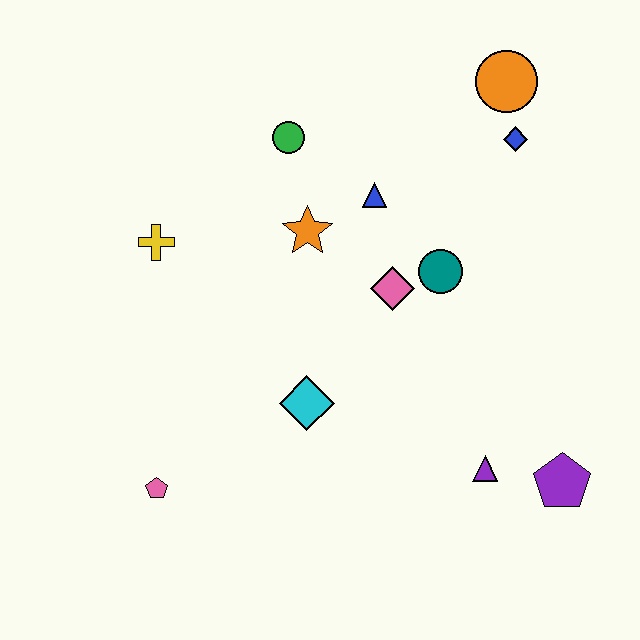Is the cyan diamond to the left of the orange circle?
Yes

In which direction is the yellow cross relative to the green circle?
The yellow cross is to the left of the green circle.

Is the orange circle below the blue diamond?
No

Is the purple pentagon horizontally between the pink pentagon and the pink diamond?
No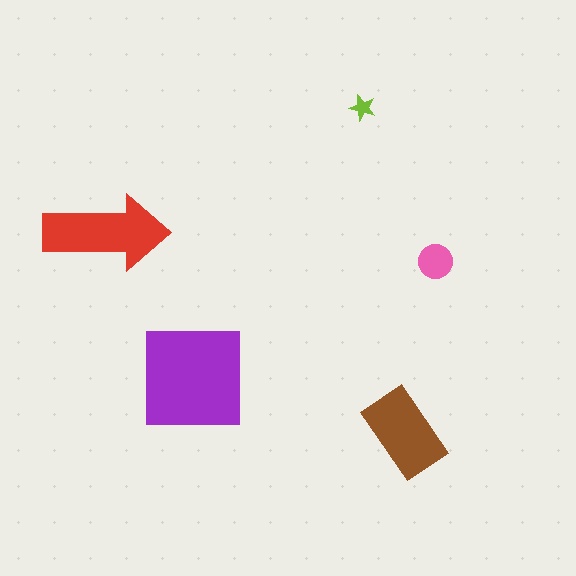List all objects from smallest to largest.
The lime star, the pink circle, the brown rectangle, the red arrow, the purple square.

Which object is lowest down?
The brown rectangle is bottommost.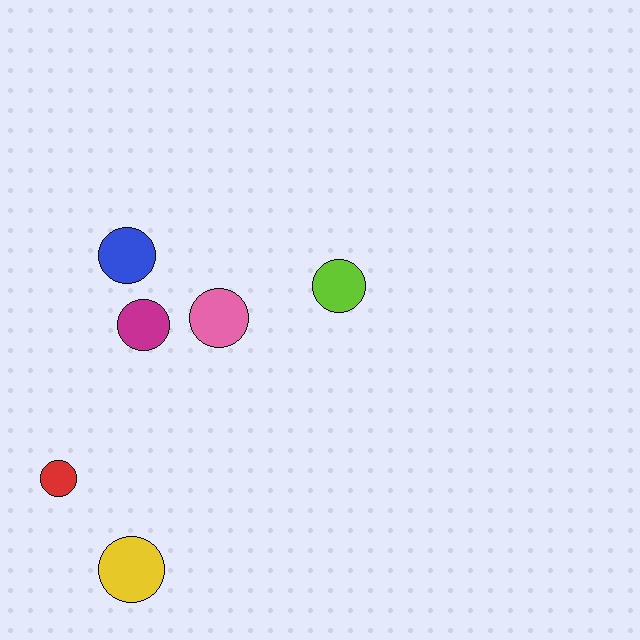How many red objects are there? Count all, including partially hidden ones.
There is 1 red object.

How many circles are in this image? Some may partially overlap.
There are 6 circles.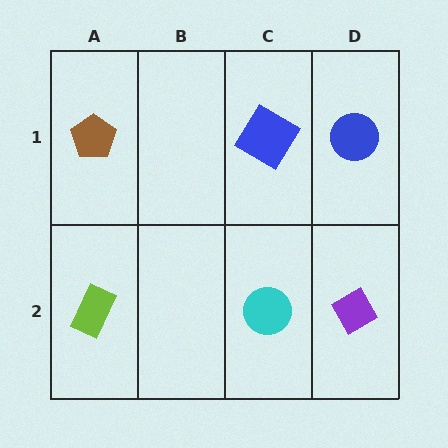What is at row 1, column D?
A blue circle.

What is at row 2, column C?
A cyan circle.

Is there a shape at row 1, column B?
No, that cell is empty.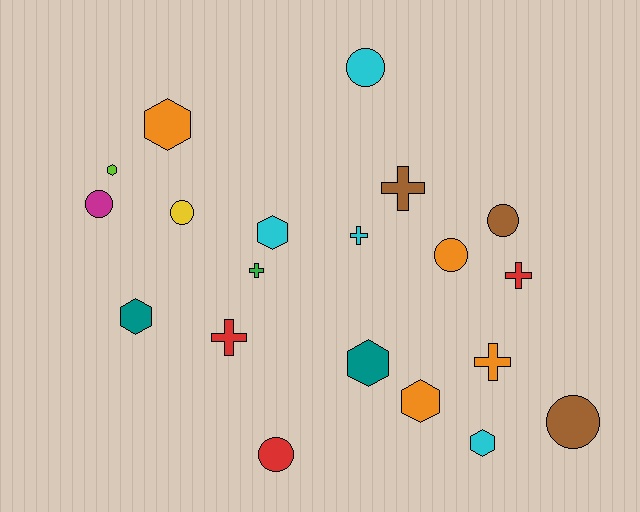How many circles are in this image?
There are 7 circles.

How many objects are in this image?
There are 20 objects.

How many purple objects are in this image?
There are no purple objects.